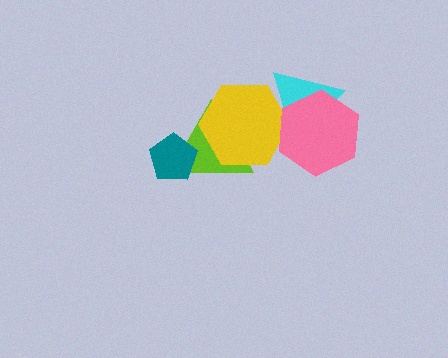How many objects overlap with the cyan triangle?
2 objects overlap with the cyan triangle.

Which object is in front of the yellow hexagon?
The pink hexagon is in front of the yellow hexagon.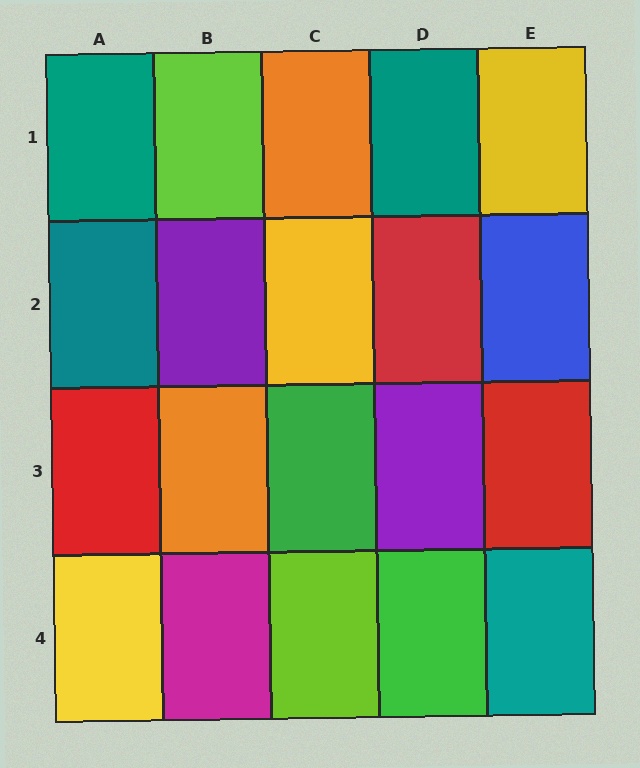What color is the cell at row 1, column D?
Teal.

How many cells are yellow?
3 cells are yellow.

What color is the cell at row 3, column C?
Green.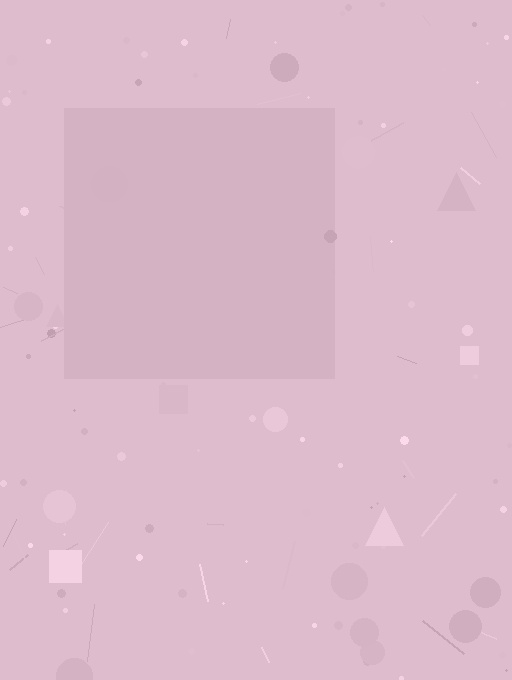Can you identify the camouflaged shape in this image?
The camouflaged shape is a square.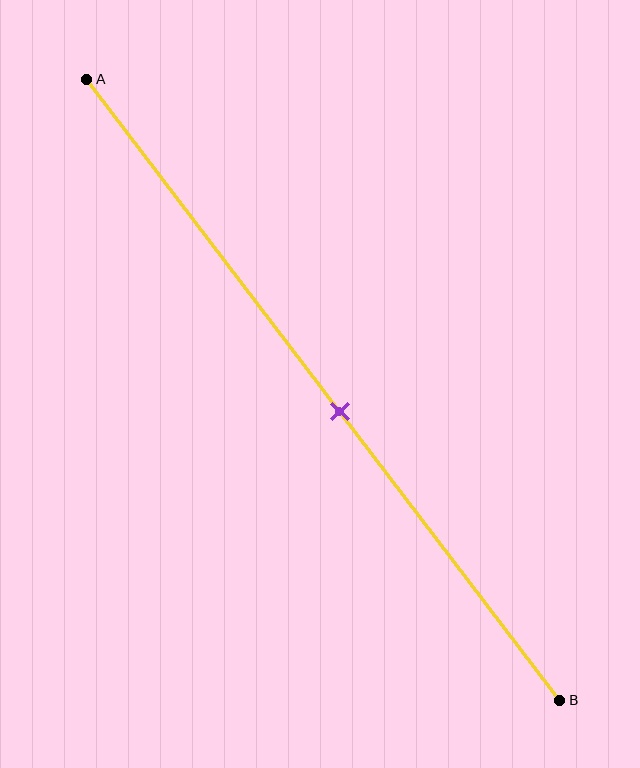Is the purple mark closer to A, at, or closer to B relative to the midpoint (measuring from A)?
The purple mark is closer to point B than the midpoint of segment AB.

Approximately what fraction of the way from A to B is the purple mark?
The purple mark is approximately 55% of the way from A to B.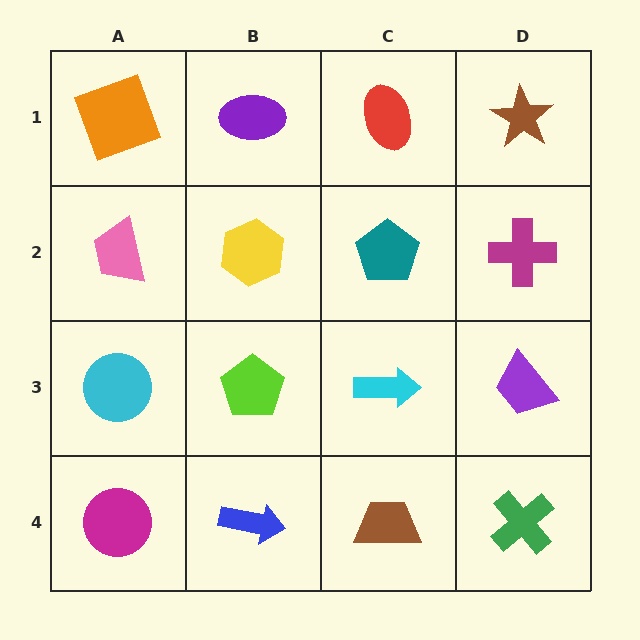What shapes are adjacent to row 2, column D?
A brown star (row 1, column D), a purple trapezoid (row 3, column D), a teal pentagon (row 2, column C).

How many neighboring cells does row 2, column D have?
3.